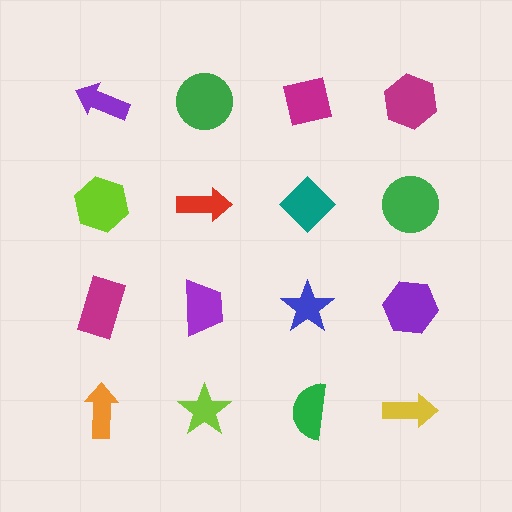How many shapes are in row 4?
4 shapes.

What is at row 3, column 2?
A purple trapezoid.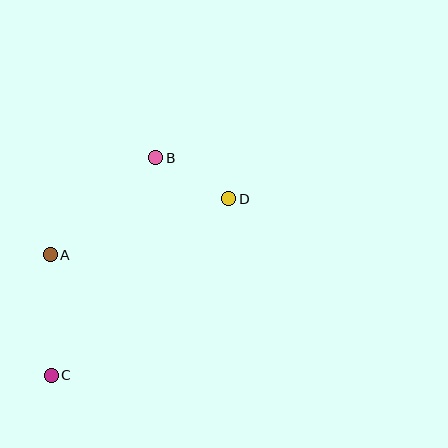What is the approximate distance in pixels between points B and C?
The distance between B and C is approximately 241 pixels.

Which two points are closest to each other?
Points B and D are closest to each other.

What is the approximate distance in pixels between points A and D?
The distance between A and D is approximately 187 pixels.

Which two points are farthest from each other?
Points C and D are farthest from each other.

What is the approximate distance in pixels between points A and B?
The distance between A and B is approximately 143 pixels.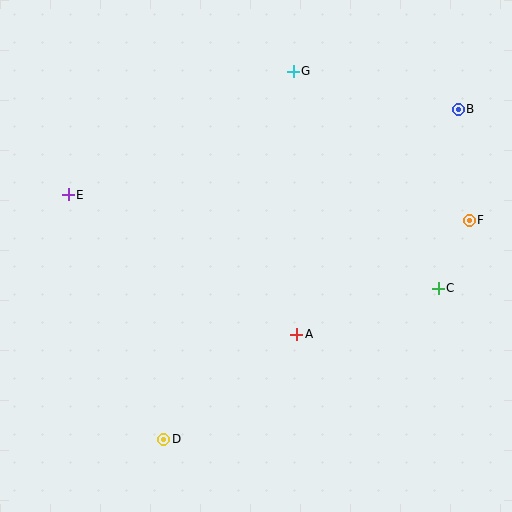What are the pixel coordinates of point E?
Point E is at (68, 195).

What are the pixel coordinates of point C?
Point C is at (438, 288).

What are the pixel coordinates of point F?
Point F is at (469, 220).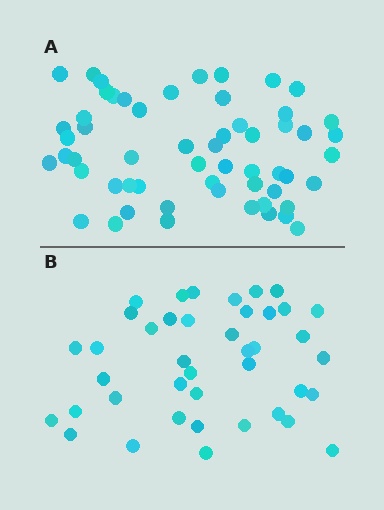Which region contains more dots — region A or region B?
Region A (the top region) has more dots.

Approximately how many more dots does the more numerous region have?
Region A has approximately 15 more dots than region B.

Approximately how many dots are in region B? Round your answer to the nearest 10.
About 40 dots. (The exact count is 41, which rounds to 40.)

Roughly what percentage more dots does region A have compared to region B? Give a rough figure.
About 40% more.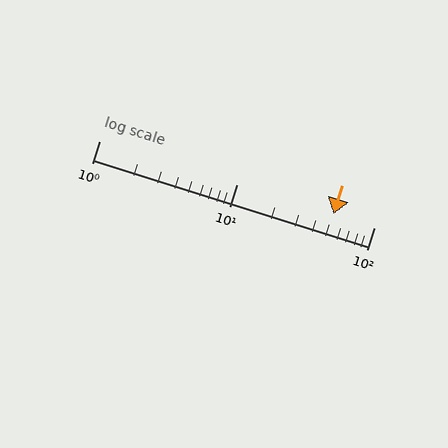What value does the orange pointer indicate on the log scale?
The pointer indicates approximately 51.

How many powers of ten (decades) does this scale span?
The scale spans 2 decades, from 1 to 100.